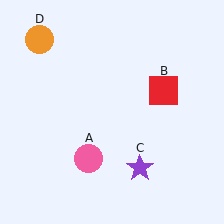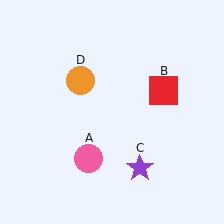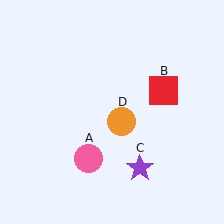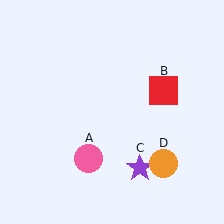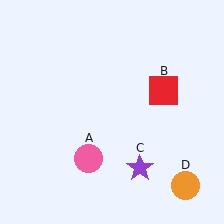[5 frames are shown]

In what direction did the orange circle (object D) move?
The orange circle (object D) moved down and to the right.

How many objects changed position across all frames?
1 object changed position: orange circle (object D).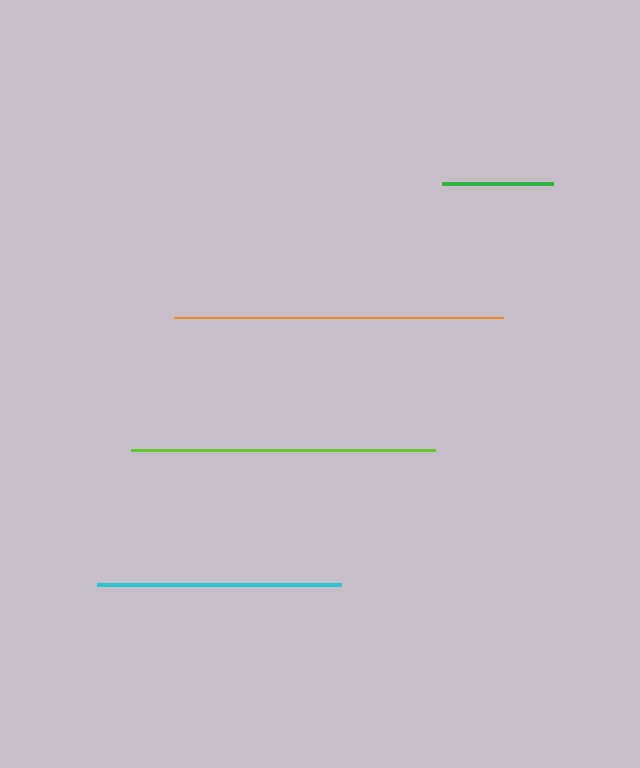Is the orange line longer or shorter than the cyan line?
The orange line is longer than the cyan line.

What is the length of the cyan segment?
The cyan segment is approximately 244 pixels long.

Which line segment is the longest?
The orange line is the longest at approximately 329 pixels.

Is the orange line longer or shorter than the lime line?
The orange line is longer than the lime line.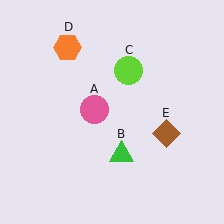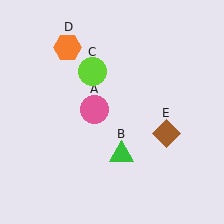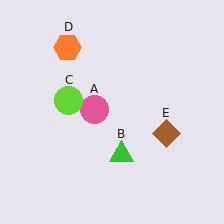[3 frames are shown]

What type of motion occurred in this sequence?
The lime circle (object C) rotated counterclockwise around the center of the scene.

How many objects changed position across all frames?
1 object changed position: lime circle (object C).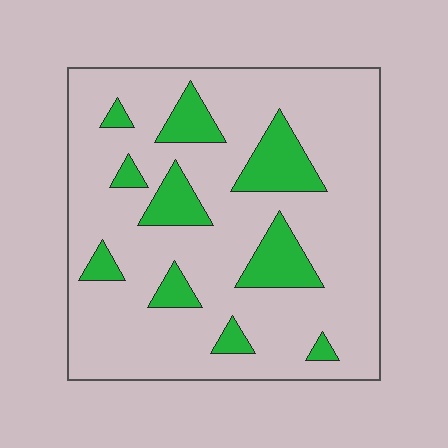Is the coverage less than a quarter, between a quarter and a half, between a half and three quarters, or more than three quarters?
Less than a quarter.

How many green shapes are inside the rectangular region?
10.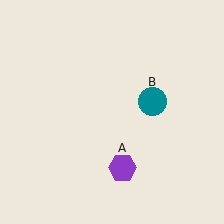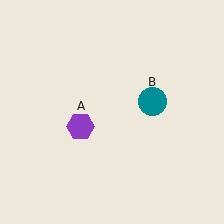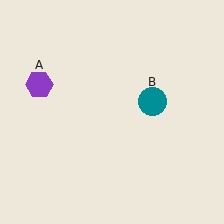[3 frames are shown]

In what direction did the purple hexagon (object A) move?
The purple hexagon (object A) moved up and to the left.